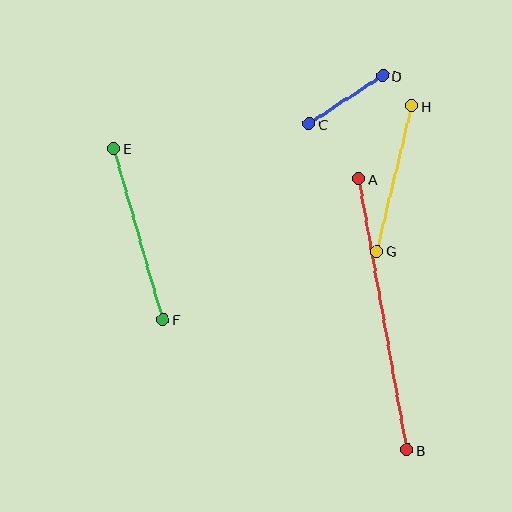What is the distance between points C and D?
The distance is approximately 88 pixels.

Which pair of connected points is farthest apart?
Points A and B are farthest apart.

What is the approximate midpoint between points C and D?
The midpoint is at approximately (346, 100) pixels.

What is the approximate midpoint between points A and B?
The midpoint is at approximately (383, 315) pixels.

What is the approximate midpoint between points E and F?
The midpoint is at approximately (139, 234) pixels.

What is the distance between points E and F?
The distance is approximately 178 pixels.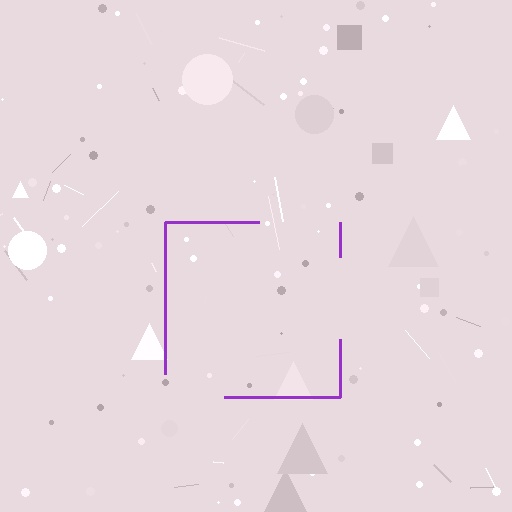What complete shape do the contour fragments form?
The contour fragments form a square.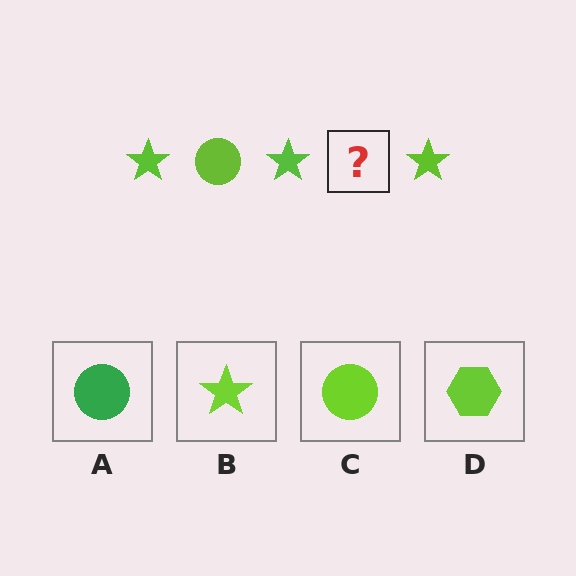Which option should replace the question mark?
Option C.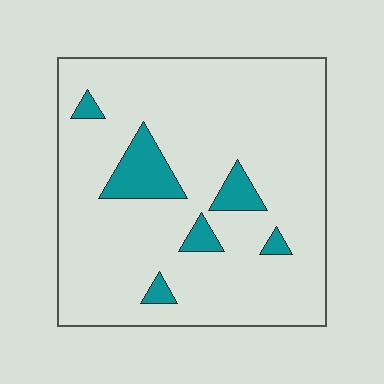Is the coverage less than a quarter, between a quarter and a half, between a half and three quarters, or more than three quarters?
Less than a quarter.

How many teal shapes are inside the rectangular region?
6.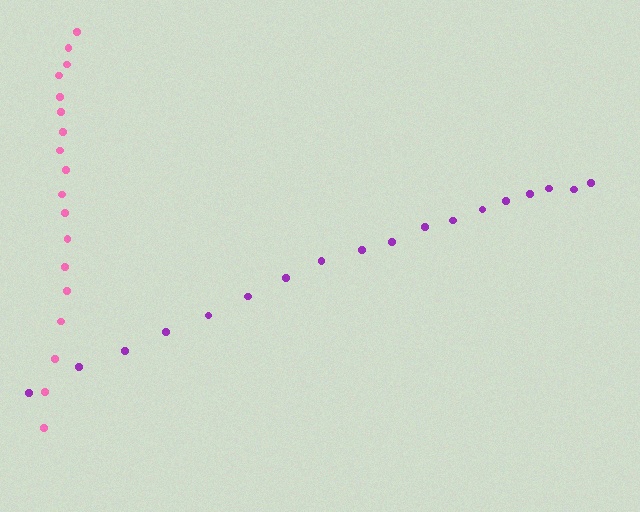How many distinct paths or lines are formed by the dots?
There are 2 distinct paths.